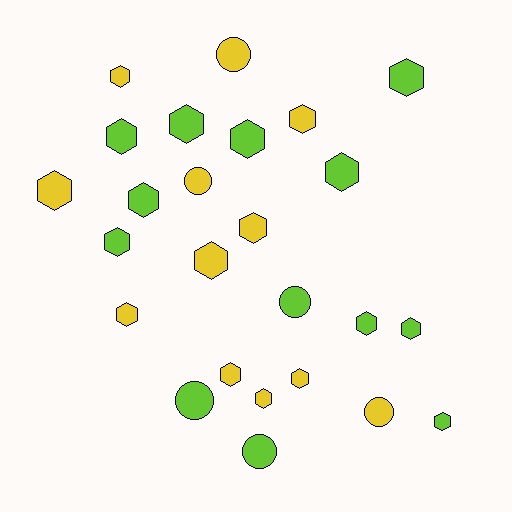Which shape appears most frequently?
Hexagon, with 19 objects.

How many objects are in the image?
There are 25 objects.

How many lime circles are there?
There are 3 lime circles.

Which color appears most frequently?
Lime, with 13 objects.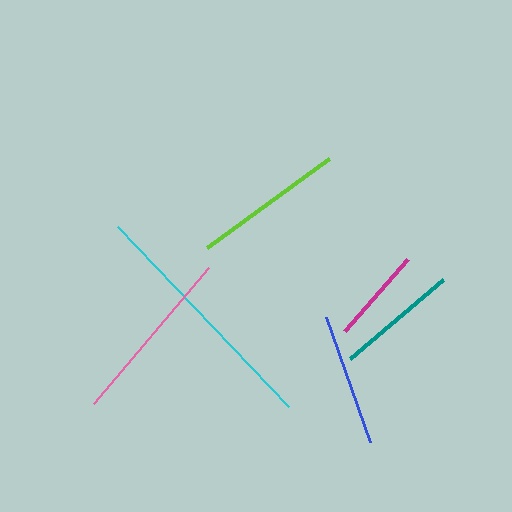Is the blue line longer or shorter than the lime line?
The lime line is longer than the blue line.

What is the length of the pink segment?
The pink segment is approximately 178 pixels long.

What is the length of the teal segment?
The teal segment is approximately 121 pixels long.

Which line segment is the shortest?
The magenta line is the shortest at approximately 96 pixels.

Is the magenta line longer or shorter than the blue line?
The blue line is longer than the magenta line.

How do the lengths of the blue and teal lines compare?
The blue and teal lines are approximately the same length.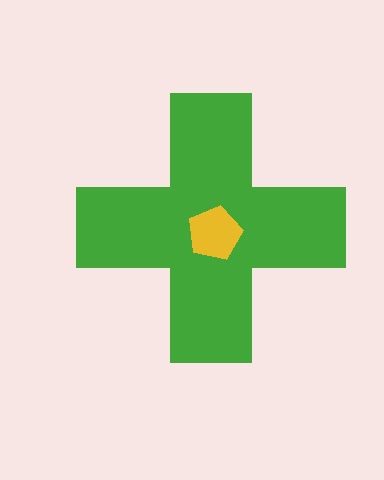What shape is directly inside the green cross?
The yellow pentagon.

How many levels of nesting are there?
2.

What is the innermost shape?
The yellow pentagon.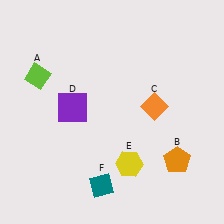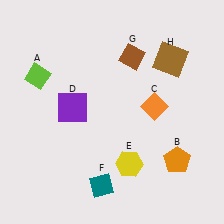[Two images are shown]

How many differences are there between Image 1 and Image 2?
There are 2 differences between the two images.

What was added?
A brown diamond (G), a brown square (H) were added in Image 2.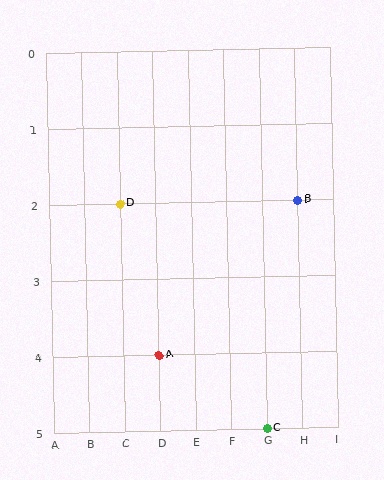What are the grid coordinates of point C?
Point C is at grid coordinates (G, 5).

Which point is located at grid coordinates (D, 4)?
Point A is at (D, 4).